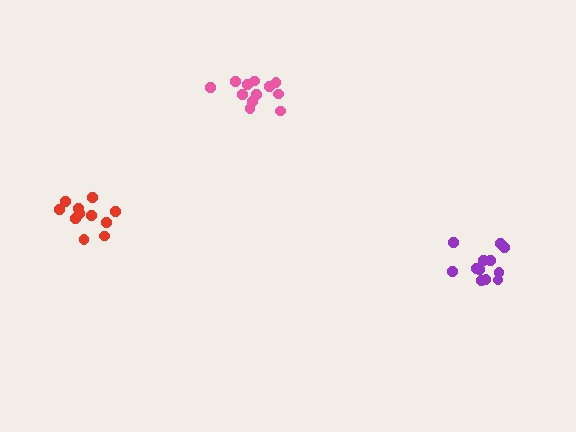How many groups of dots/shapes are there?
There are 3 groups.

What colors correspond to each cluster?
The clusters are colored: red, purple, pink.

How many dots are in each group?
Group 1: 11 dots, Group 2: 12 dots, Group 3: 12 dots (35 total).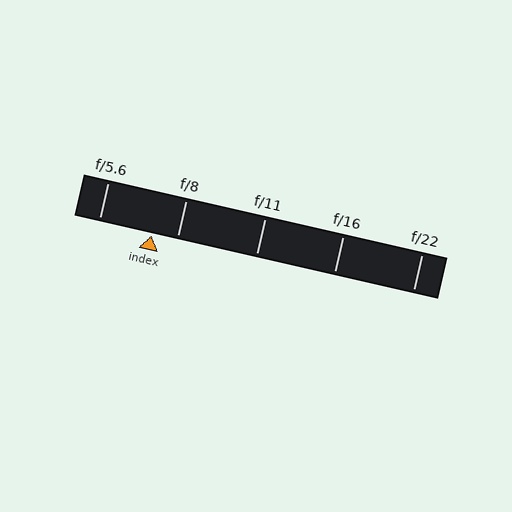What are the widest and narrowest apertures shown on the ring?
The widest aperture shown is f/5.6 and the narrowest is f/22.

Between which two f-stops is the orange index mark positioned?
The index mark is between f/5.6 and f/8.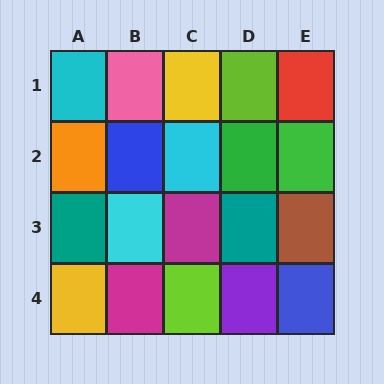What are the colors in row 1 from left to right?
Cyan, pink, yellow, lime, red.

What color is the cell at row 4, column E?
Blue.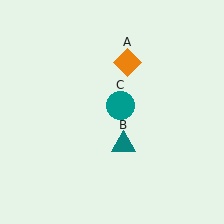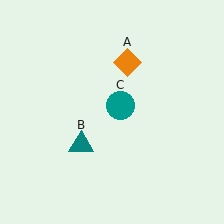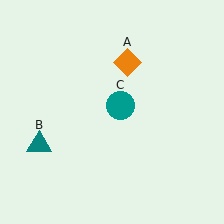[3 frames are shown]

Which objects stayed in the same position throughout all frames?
Orange diamond (object A) and teal circle (object C) remained stationary.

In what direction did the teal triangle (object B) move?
The teal triangle (object B) moved left.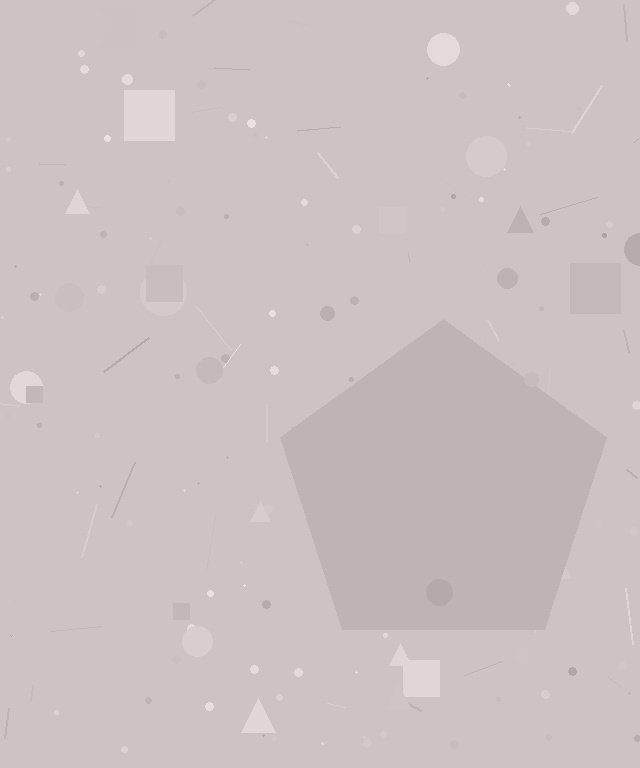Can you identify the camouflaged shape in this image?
The camouflaged shape is a pentagon.